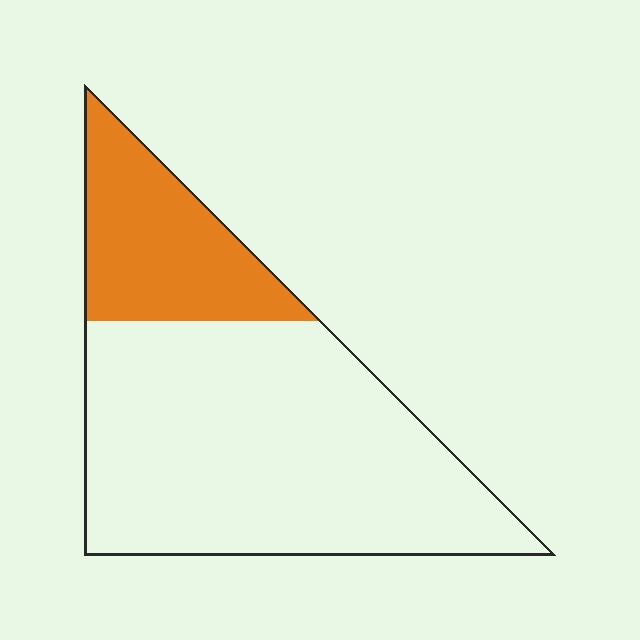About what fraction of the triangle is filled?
About one quarter (1/4).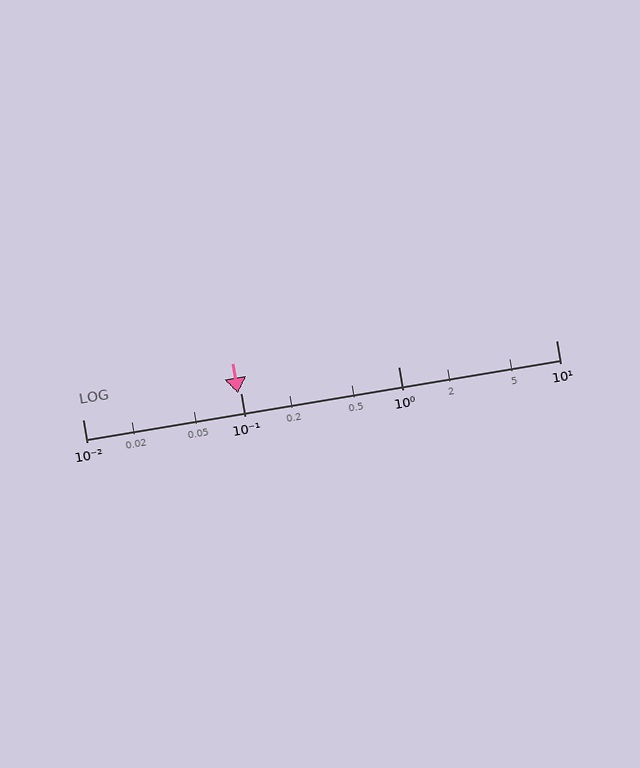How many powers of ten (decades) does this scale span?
The scale spans 3 decades, from 0.01 to 10.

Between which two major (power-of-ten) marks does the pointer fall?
The pointer is between 0.01 and 0.1.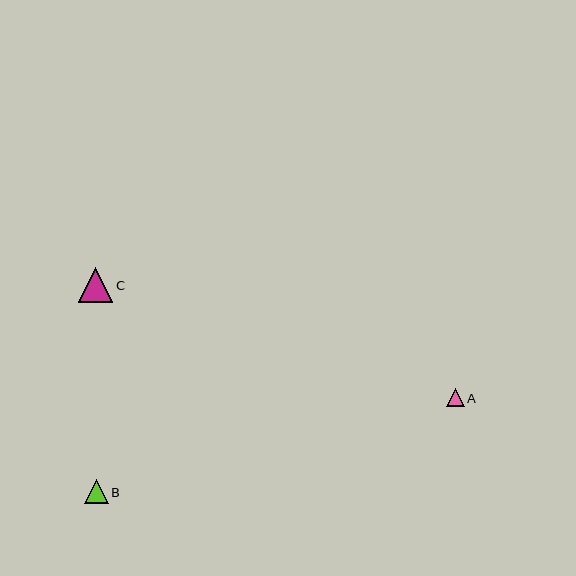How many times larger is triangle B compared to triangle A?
Triangle B is approximately 1.4 times the size of triangle A.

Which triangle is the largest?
Triangle C is the largest with a size of approximately 34 pixels.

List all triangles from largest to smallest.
From largest to smallest: C, B, A.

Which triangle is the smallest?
Triangle A is the smallest with a size of approximately 18 pixels.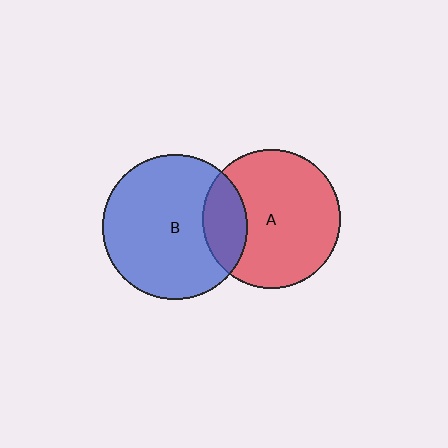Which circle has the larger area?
Circle B (blue).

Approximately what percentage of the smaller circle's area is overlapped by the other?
Approximately 20%.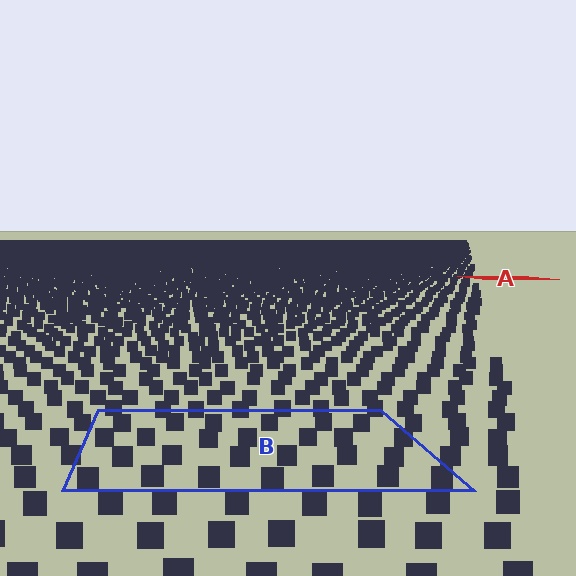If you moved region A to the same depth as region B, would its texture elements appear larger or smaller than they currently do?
They would appear larger. At a closer depth, the same texture elements are projected at a bigger on-screen size.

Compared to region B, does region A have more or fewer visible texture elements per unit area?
Region A has more texture elements per unit area — they are packed more densely because it is farther away.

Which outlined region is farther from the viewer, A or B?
Region A is farther from the viewer — the texture elements inside it appear smaller and more densely packed.